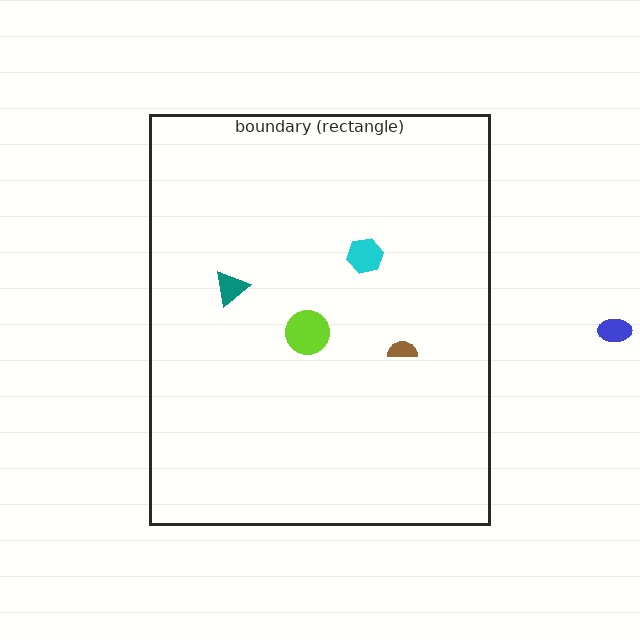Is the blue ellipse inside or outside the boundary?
Outside.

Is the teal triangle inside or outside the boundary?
Inside.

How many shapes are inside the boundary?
4 inside, 1 outside.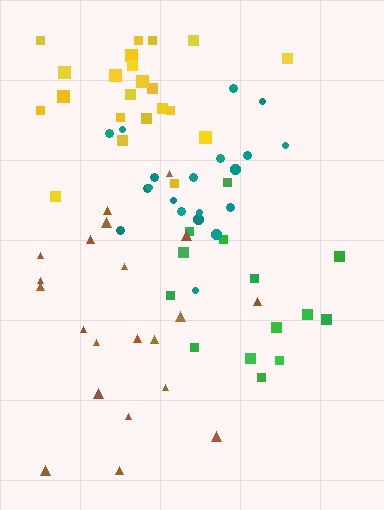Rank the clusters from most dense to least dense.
teal, green, yellow, brown.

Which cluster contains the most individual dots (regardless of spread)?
Yellow (22).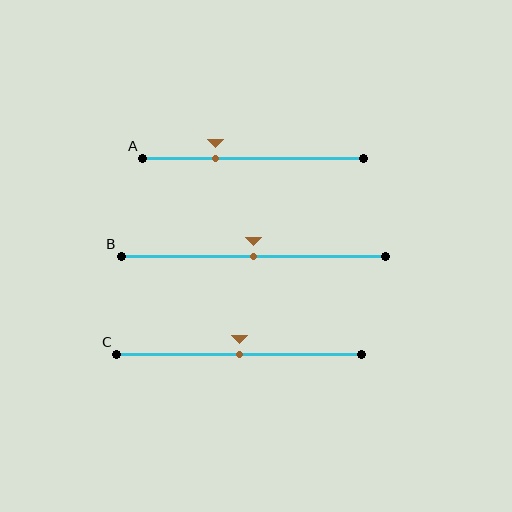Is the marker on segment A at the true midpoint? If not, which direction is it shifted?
No, the marker on segment A is shifted to the left by about 17% of the segment length.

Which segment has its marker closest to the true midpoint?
Segment B has its marker closest to the true midpoint.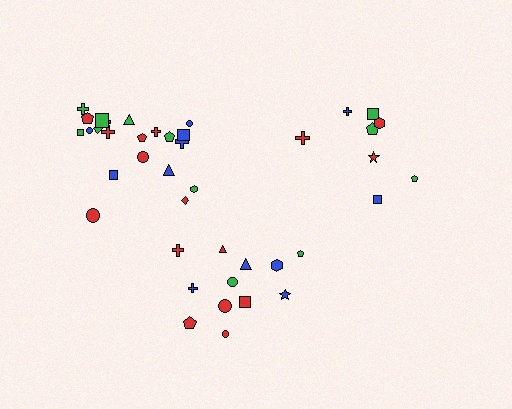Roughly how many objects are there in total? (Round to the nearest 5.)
Roughly 40 objects in total.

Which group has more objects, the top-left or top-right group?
The top-left group.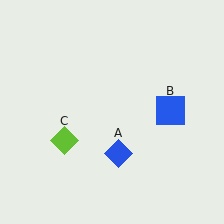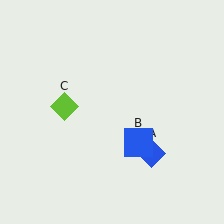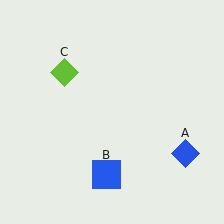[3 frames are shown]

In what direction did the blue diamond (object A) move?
The blue diamond (object A) moved right.